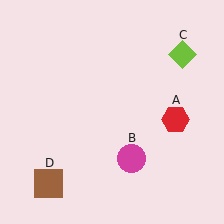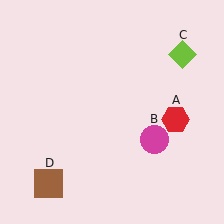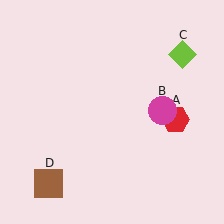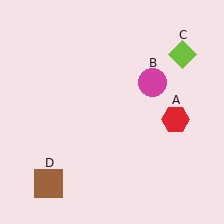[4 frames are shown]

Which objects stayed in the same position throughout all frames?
Red hexagon (object A) and lime diamond (object C) and brown square (object D) remained stationary.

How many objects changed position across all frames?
1 object changed position: magenta circle (object B).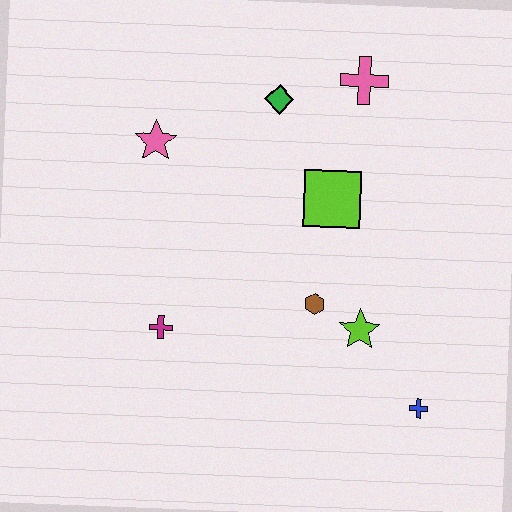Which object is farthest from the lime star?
The pink star is farthest from the lime star.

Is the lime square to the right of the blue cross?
No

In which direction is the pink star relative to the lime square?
The pink star is to the left of the lime square.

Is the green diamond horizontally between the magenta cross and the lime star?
Yes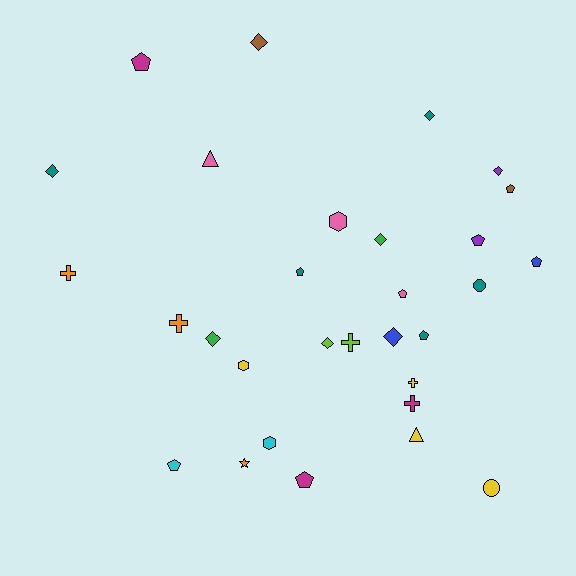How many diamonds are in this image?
There are 8 diamonds.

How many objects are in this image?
There are 30 objects.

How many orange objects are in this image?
There are 3 orange objects.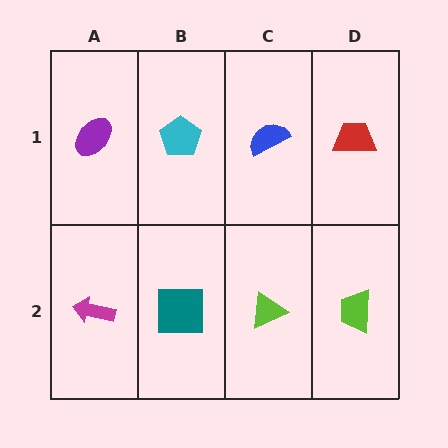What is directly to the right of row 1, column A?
A cyan pentagon.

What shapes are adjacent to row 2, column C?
A blue semicircle (row 1, column C), a teal square (row 2, column B), a lime trapezoid (row 2, column D).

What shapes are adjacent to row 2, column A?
A purple ellipse (row 1, column A), a teal square (row 2, column B).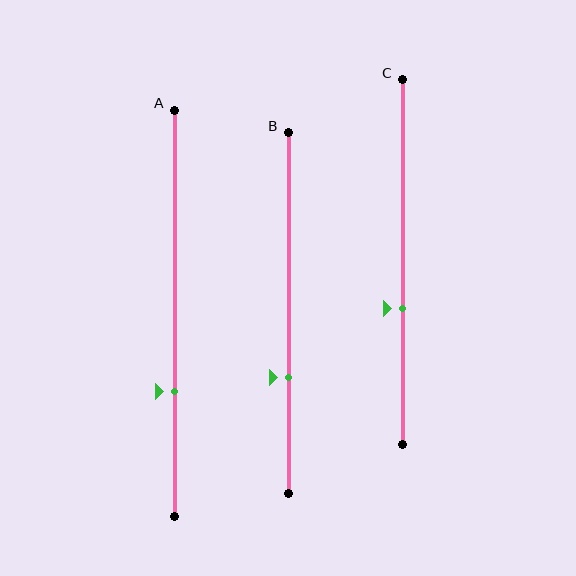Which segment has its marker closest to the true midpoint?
Segment C has its marker closest to the true midpoint.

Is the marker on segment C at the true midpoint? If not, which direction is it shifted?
No, the marker on segment C is shifted downward by about 13% of the segment length.